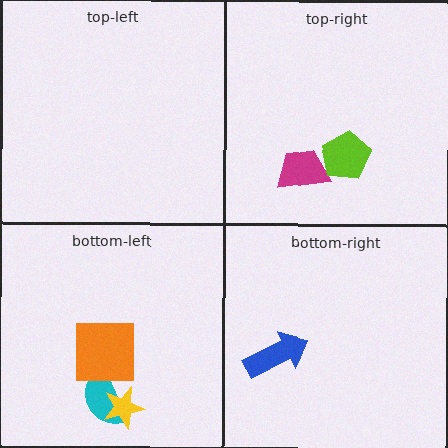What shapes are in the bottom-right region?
The blue arrow.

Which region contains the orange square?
The bottom-left region.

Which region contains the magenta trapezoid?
The top-right region.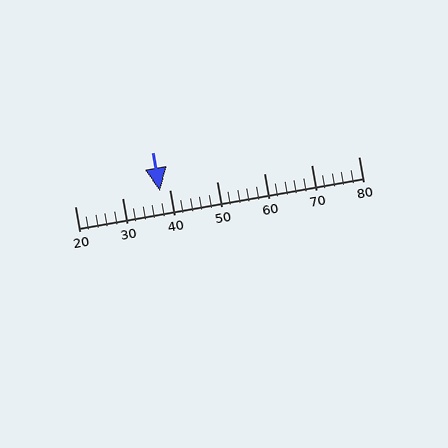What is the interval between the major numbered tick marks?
The major tick marks are spaced 10 units apart.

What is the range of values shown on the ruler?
The ruler shows values from 20 to 80.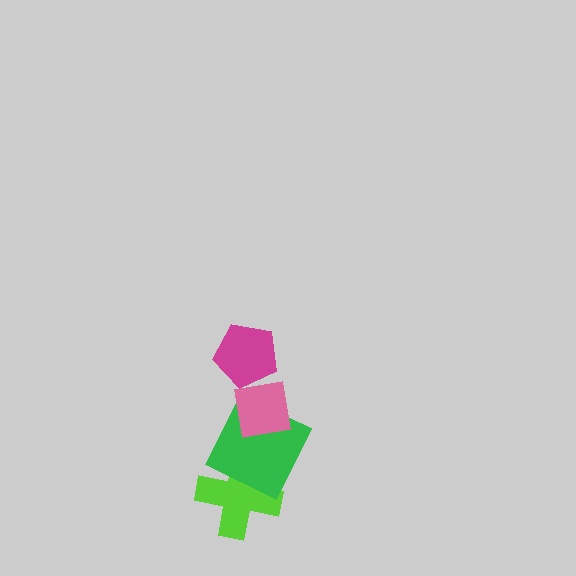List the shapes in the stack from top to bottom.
From top to bottom: the magenta pentagon, the pink square, the green square, the lime cross.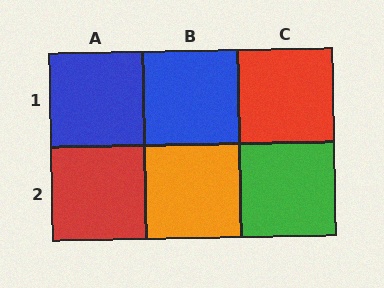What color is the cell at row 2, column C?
Green.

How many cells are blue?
2 cells are blue.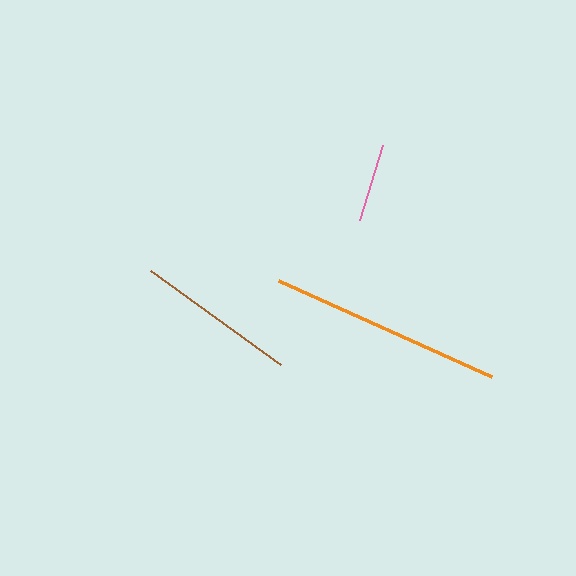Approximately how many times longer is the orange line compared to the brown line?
The orange line is approximately 1.5 times the length of the brown line.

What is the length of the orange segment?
The orange segment is approximately 234 pixels long.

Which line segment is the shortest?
The pink line is the shortest at approximately 79 pixels.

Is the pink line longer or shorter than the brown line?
The brown line is longer than the pink line.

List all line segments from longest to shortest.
From longest to shortest: orange, brown, pink.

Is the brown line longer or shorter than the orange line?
The orange line is longer than the brown line.